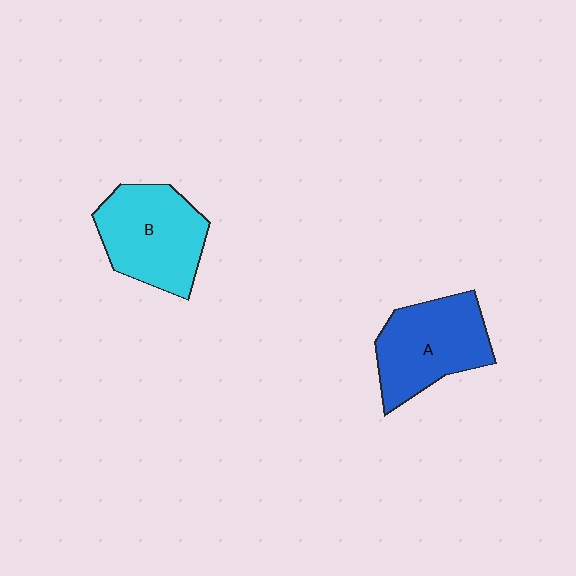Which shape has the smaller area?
Shape A (blue).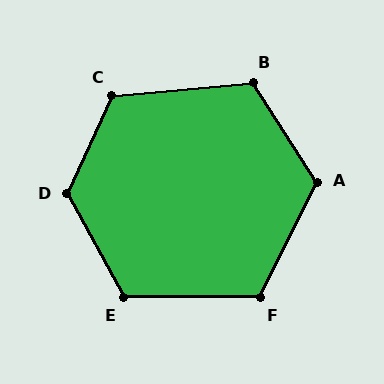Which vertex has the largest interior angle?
D, at approximately 126 degrees.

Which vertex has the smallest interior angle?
F, at approximately 116 degrees.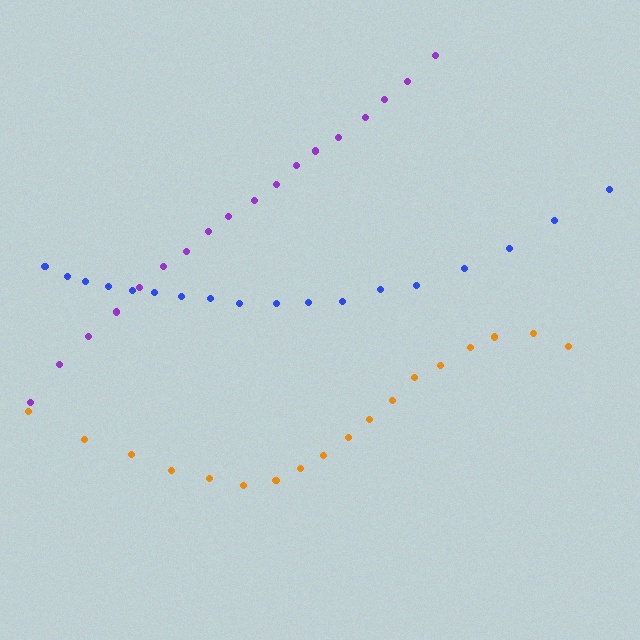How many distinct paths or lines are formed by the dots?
There are 3 distinct paths.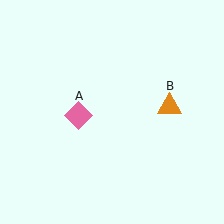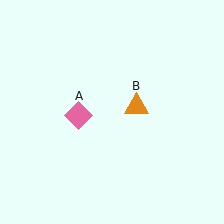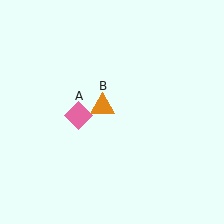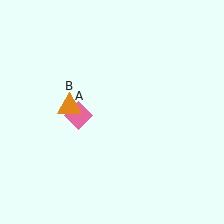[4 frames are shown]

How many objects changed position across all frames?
1 object changed position: orange triangle (object B).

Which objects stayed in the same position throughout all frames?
Pink diamond (object A) remained stationary.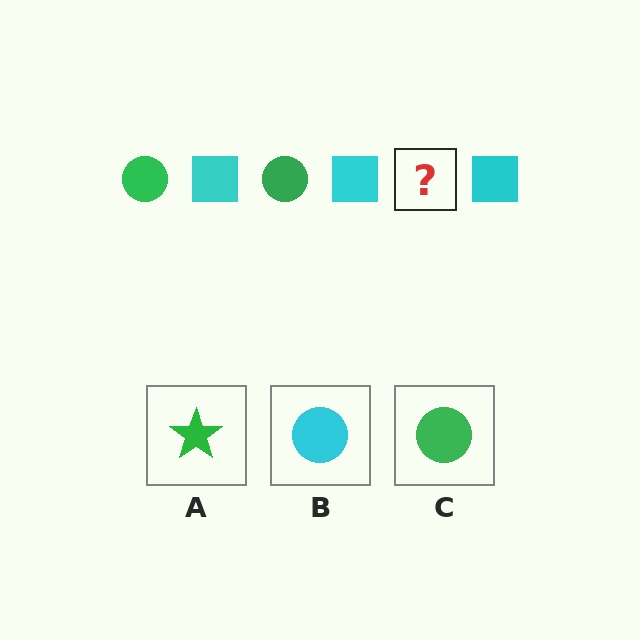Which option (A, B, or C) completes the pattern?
C.